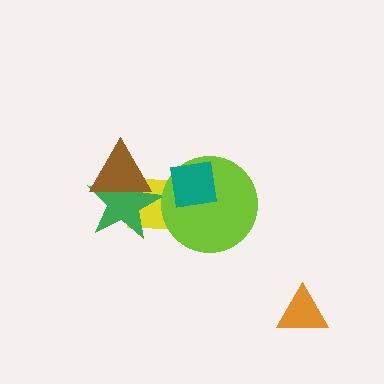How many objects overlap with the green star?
2 objects overlap with the green star.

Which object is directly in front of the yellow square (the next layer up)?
The green star is directly in front of the yellow square.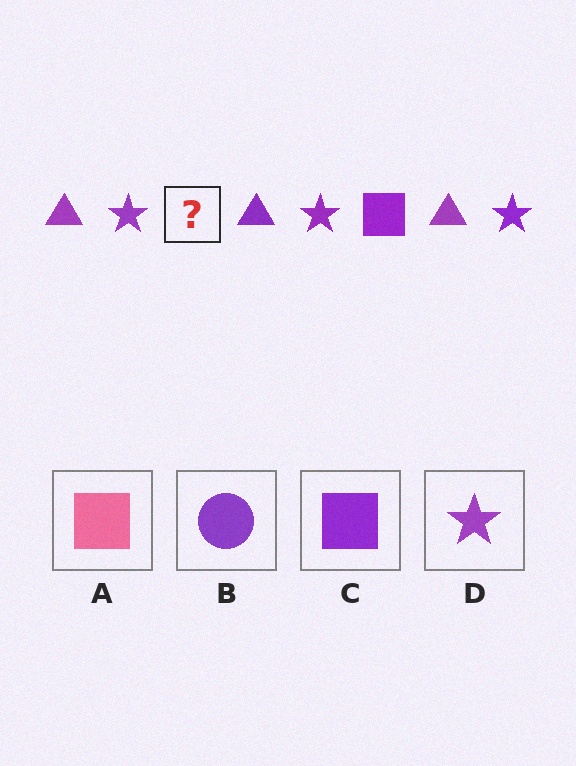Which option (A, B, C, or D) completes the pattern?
C.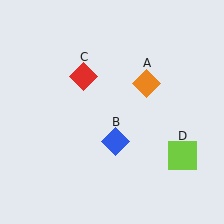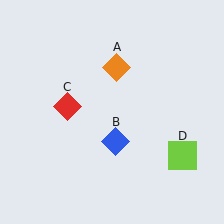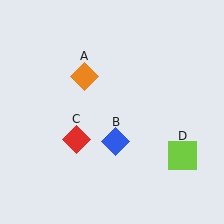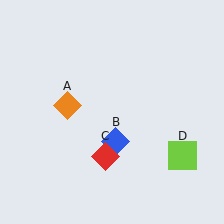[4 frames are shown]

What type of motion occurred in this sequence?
The orange diamond (object A), red diamond (object C) rotated counterclockwise around the center of the scene.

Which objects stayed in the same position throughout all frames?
Blue diamond (object B) and lime square (object D) remained stationary.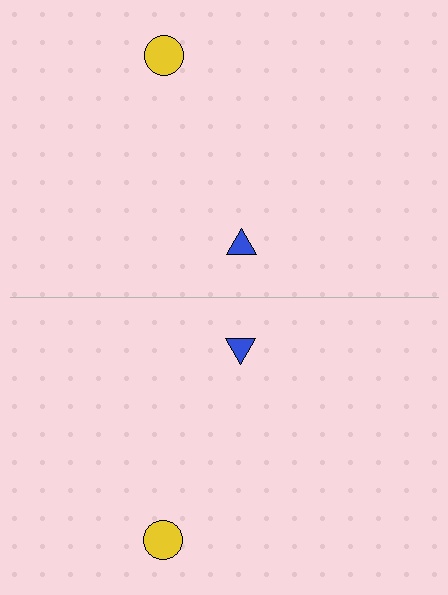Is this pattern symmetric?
Yes, this pattern has bilateral (reflection) symmetry.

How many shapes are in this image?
There are 4 shapes in this image.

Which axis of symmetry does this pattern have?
The pattern has a horizontal axis of symmetry running through the center of the image.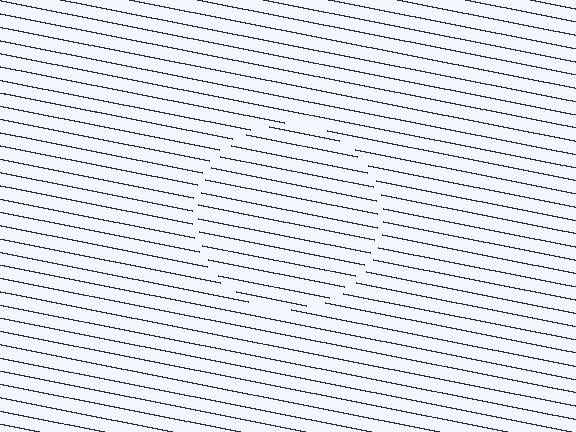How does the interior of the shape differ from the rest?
The interior of the shape contains the same grating, shifted by half a period — the contour is defined by the phase discontinuity where line-ends from the inner and outer gratings abut.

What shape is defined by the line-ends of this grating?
An illusory circle. The interior of the shape contains the same grating, shifted by half a period — the contour is defined by the phase discontinuity where line-ends from the inner and outer gratings abut.